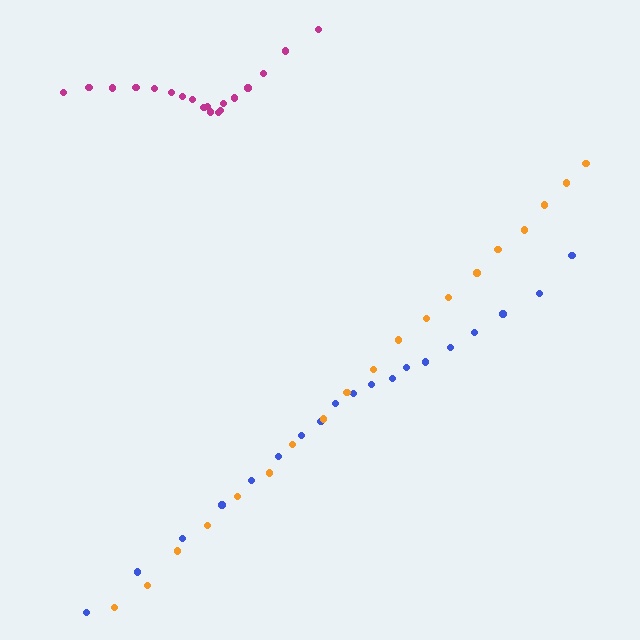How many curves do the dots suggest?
There are 3 distinct paths.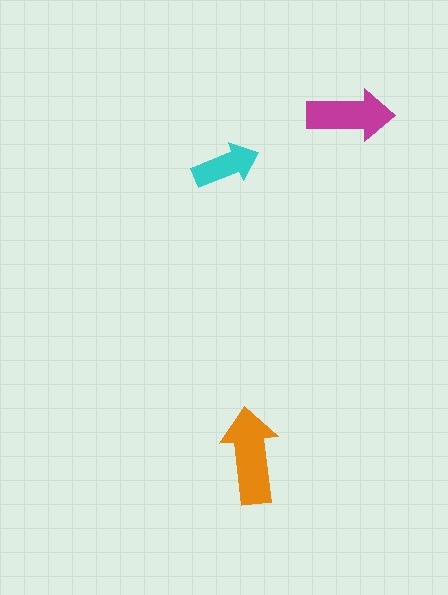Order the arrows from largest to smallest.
the orange one, the magenta one, the cyan one.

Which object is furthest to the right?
The magenta arrow is rightmost.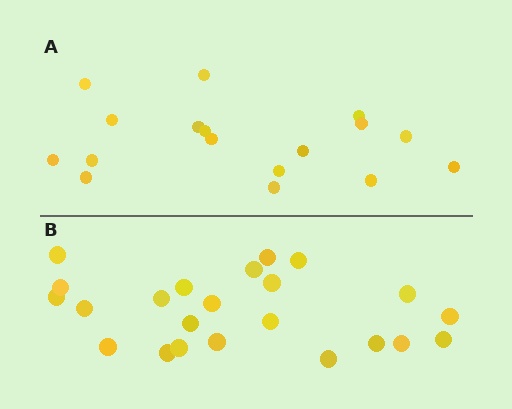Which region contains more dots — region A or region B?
Region B (the bottom region) has more dots.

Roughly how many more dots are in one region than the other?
Region B has about 6 more dots than region A.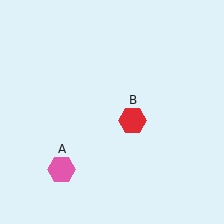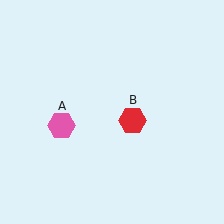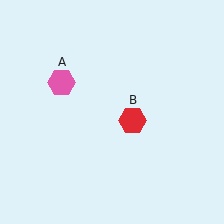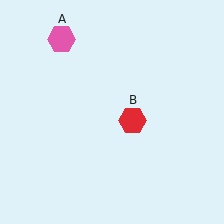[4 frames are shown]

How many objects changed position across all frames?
1 object changed position: pink hexagon (object A).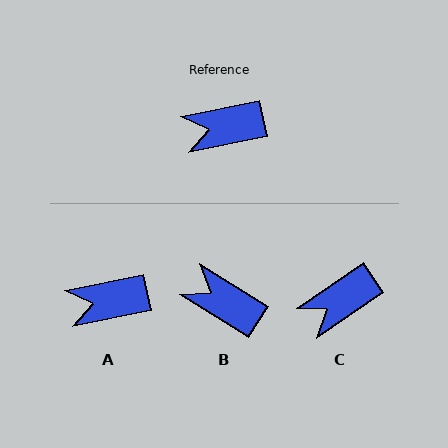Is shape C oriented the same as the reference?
No, it is off by about 23 degrees.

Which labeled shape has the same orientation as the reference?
A.